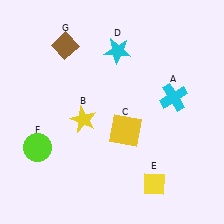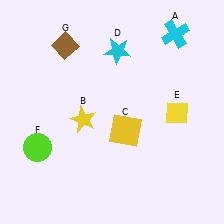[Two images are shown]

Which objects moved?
The objects that moved are: the cyan cross (A), the yellow diamond (E).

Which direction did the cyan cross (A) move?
The cyan cross (A) moved up.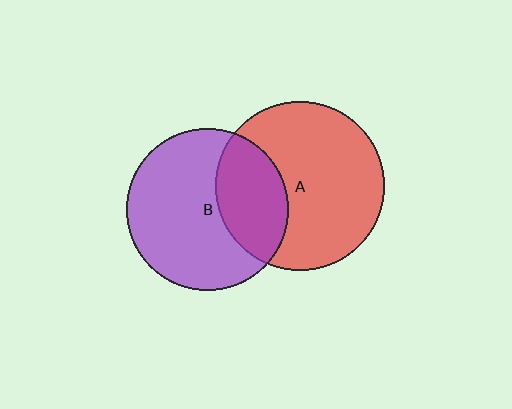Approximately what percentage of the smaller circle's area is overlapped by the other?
Approximately 30%.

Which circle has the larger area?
Circle A (red).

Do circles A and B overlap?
Yes.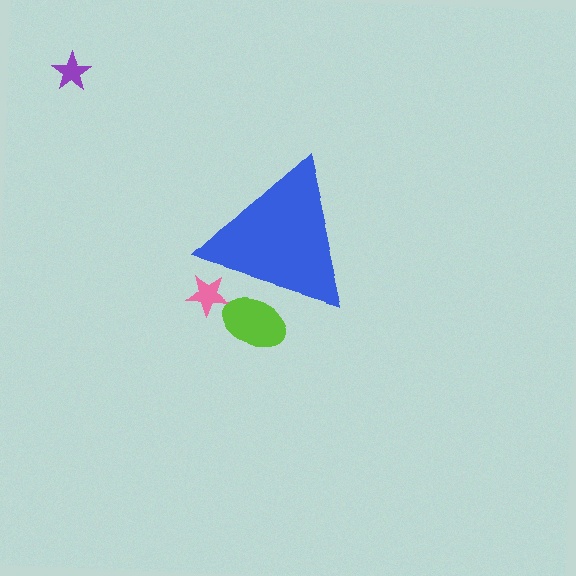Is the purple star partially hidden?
No, the purple star is fully visible.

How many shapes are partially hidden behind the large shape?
2 shapes are partially hidden.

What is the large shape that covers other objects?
A blue triangle.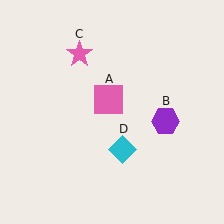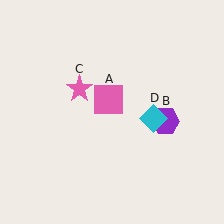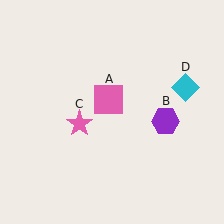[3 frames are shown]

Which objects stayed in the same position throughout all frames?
Pink square (object A) and purple hexagon (object B) remained stationary.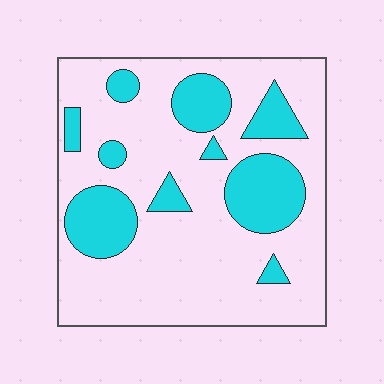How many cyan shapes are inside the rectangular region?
10.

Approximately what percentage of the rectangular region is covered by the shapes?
Approximately 25%.